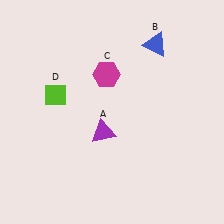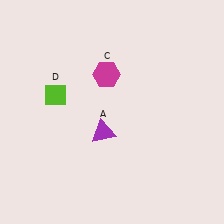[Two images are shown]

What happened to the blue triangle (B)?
The blue triangle (B) was removed in Image 2. It was in the top-right area of Image 1.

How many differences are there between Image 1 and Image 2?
There is 1 difference between the two images.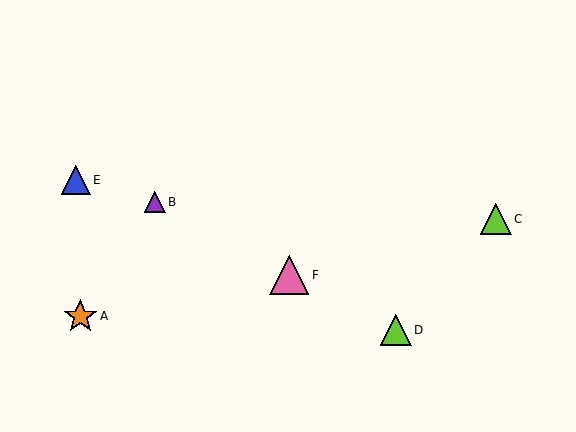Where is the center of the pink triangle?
The center of the pink triangle is at (289, 275).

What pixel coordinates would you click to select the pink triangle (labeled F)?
Click at (289, 275) to select the pink triangle F.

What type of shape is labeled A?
Shape A is an orange star.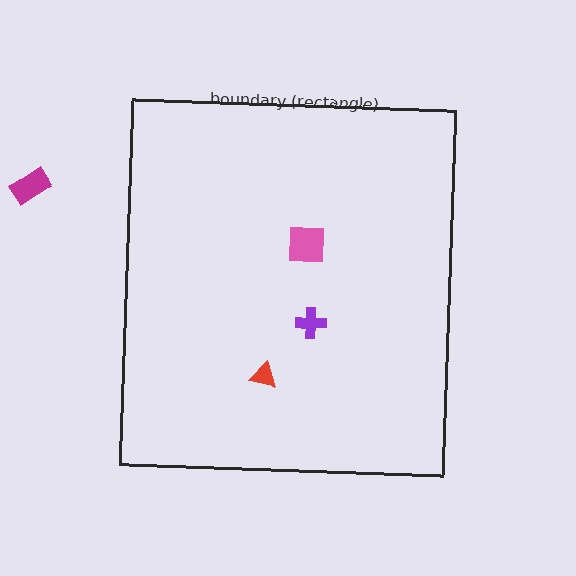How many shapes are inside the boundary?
3 inside, 1 outside.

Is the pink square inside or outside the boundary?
Inside.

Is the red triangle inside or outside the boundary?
Inside.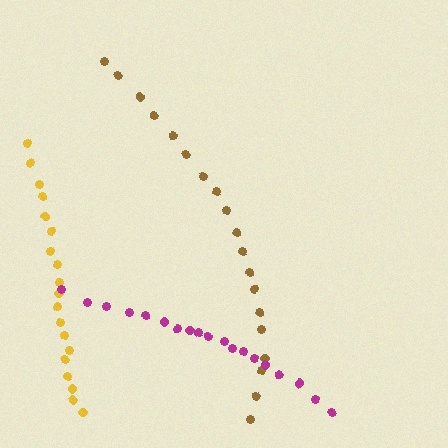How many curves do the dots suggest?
There are 3 distinct paths.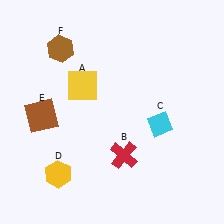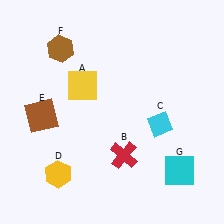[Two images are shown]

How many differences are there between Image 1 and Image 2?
There is 1 difference between the two images.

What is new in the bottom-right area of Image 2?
A cyan square (G) was added in the bottom-right area of Image 2.